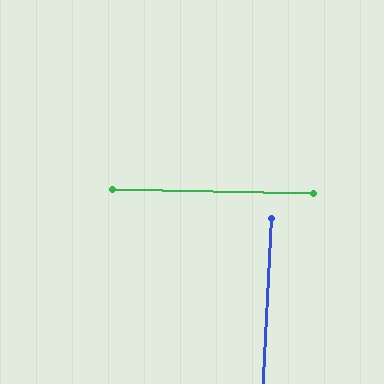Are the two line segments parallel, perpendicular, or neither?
Perpendicular — they meet at approximately 88°.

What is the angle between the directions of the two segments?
Approximately 88 degrees.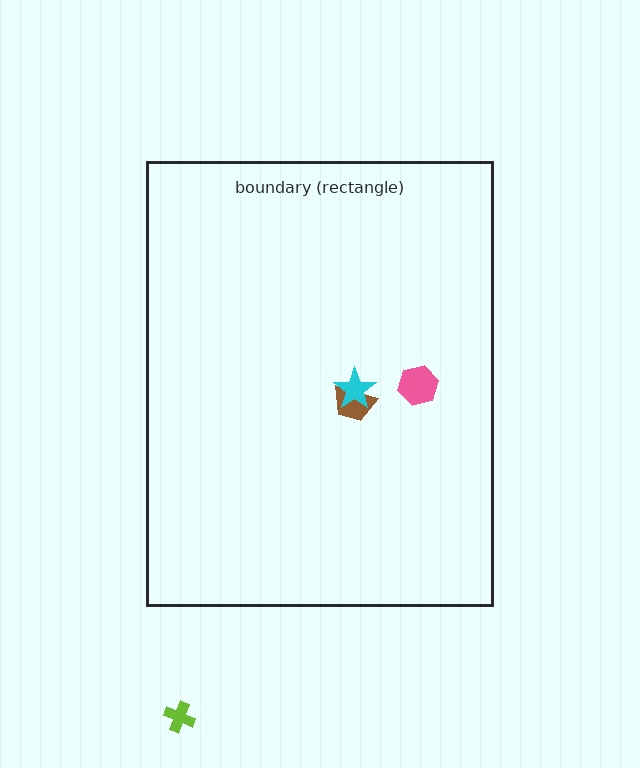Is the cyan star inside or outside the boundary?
Inside.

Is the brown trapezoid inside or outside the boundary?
Inside.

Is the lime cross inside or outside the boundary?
Outside.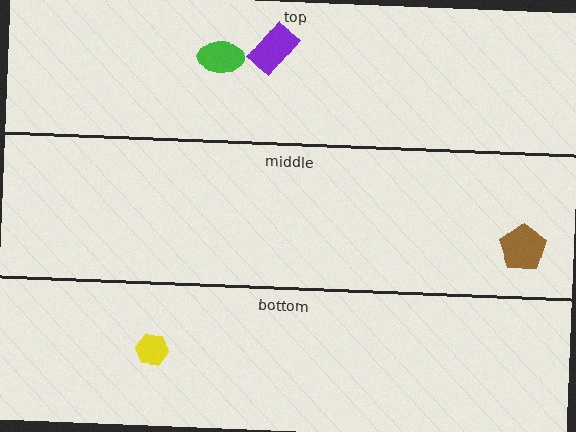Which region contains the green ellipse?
The top region.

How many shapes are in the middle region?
1.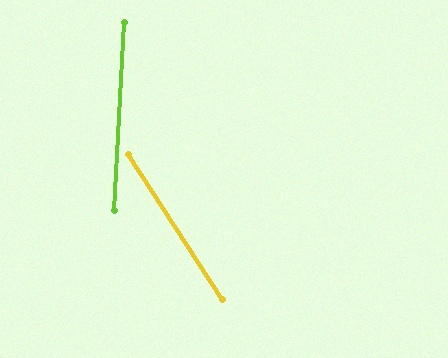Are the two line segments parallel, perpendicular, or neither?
Neither parallel nor perpendicular — they differ by about 36°.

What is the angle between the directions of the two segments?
Approximately 36 degrees.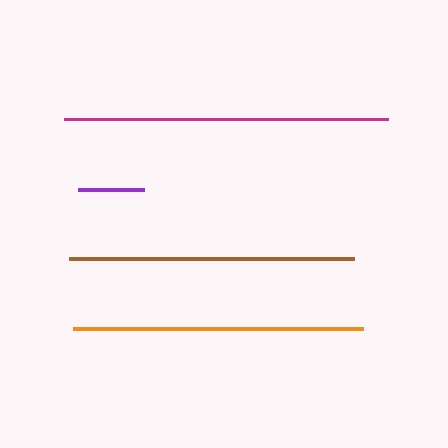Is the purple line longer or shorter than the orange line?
The orange line is longer than the purple line.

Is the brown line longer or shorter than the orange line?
The orange line is longer than the brown line.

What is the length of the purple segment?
The purple segment is approximately 66 pixels long.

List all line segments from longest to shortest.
From longest to shortest: magenta, orange, brown, purple.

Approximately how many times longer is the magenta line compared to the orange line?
The magenta line is approximately 1.1 times the length of the orange line.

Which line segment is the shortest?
The purple line is the shortest at approximately 66 pixels.